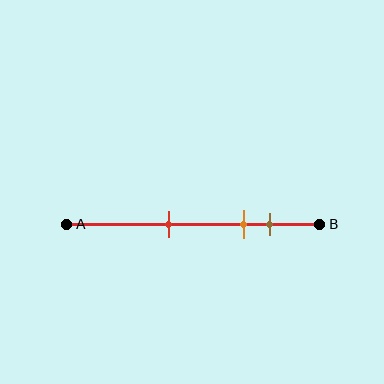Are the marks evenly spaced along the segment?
No, the marks are not evenly spaced.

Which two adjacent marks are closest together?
The orange and brown marks are the closest adjacent pair.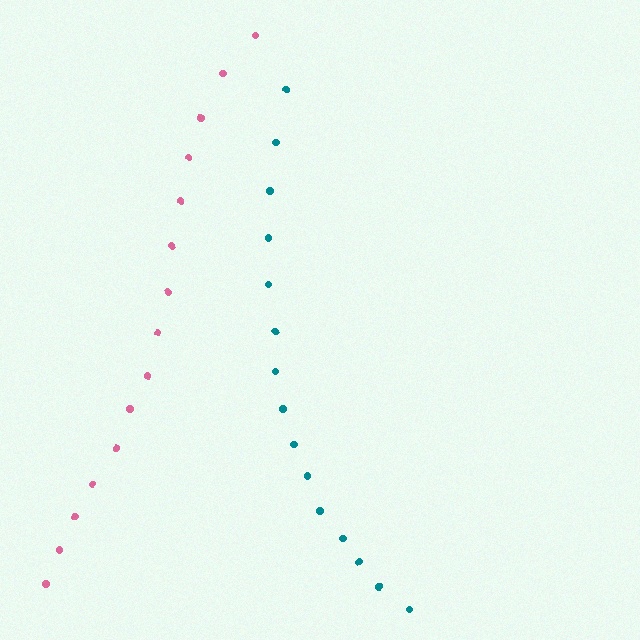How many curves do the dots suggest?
There are 2 distinct paths.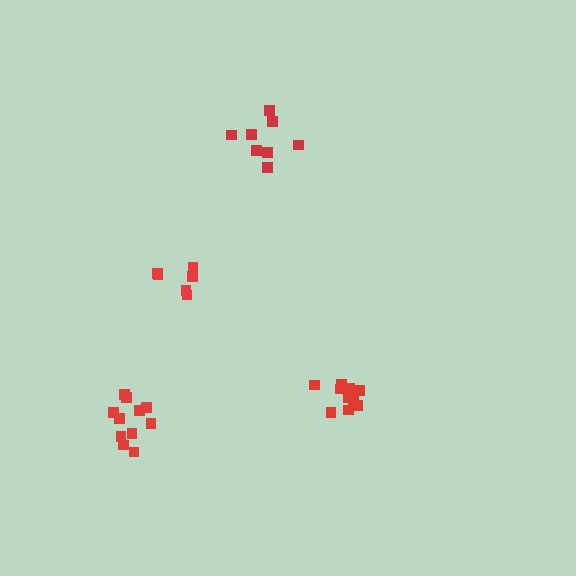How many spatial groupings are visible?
There are 4 spatial groupings.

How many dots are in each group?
Group 1: 11 dots, Group 2: 11 dots, Group 3: 8 dots, Group 4: 6 dots (36 total).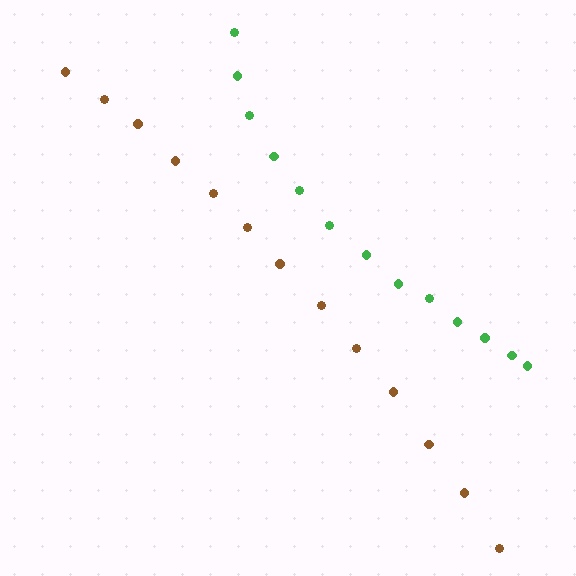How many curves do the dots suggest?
There are 2 distinct paths.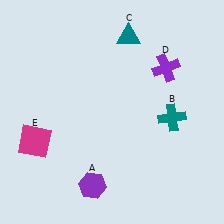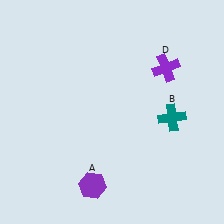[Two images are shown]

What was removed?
The magenta square (E), the teal triangle (C) were removed in Image 2.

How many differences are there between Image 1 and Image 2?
There are 2 differences between the two images.